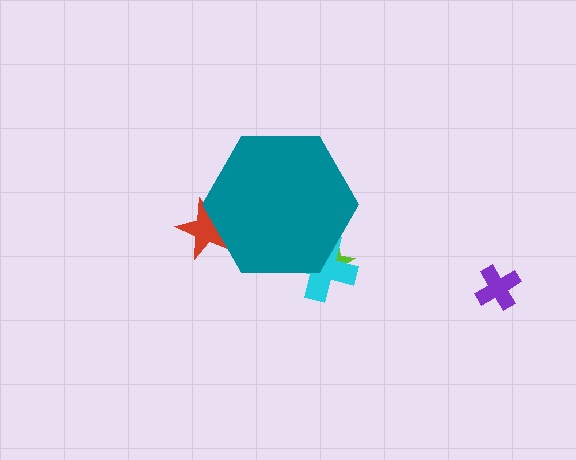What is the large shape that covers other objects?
A teal hexagon.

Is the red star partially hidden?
Yes, the red star is partially hidden behind the teal hexagon.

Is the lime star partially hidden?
Yes, the lime star is partially hidden behind the teal hexagon.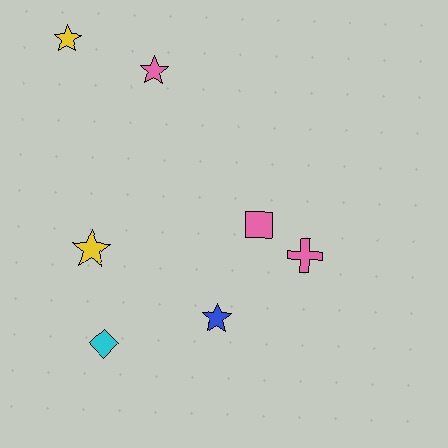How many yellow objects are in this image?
There are 2 yellow objects.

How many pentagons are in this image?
There are no pentagons.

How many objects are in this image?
There are 7 objects.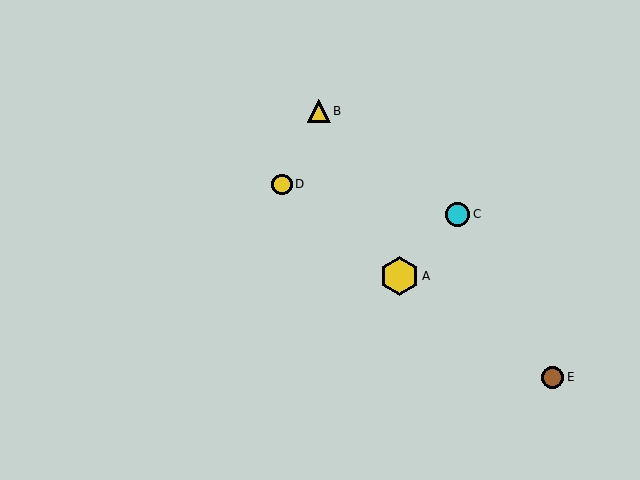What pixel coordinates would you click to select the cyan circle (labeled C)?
Click at (457, 214) to select the cyan circle C.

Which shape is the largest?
The yellow hexagon (labeled A) is the largest.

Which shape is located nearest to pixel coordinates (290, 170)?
The yellow circle (labeled D) at (282, 184) is nearest to that location.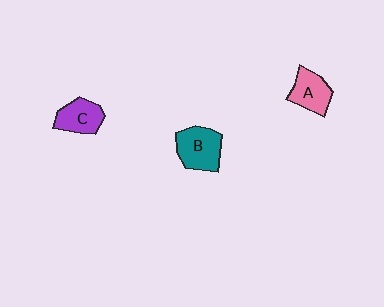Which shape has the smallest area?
Shape C (purple).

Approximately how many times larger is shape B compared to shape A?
Approximately 1.2 times.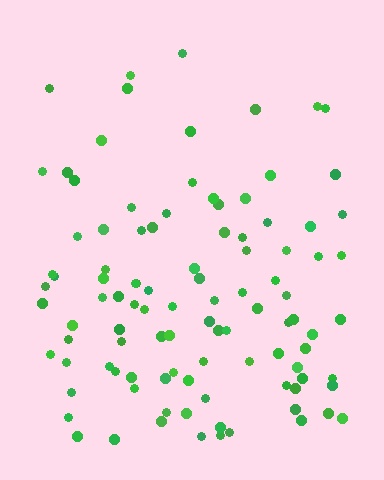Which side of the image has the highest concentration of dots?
The bottom.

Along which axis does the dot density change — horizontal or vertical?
Vertical.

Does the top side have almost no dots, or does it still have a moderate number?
Still a moderate number, just noticeably fewer than the bottom.